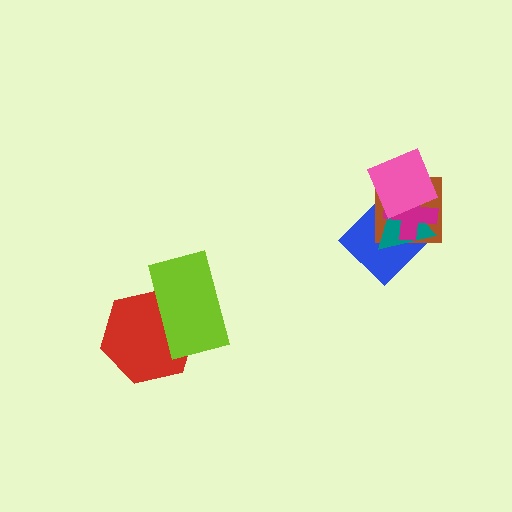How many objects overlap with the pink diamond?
4 objects overlap with the pink diamond.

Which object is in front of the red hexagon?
The lime rectangle is in front of the red hexagon.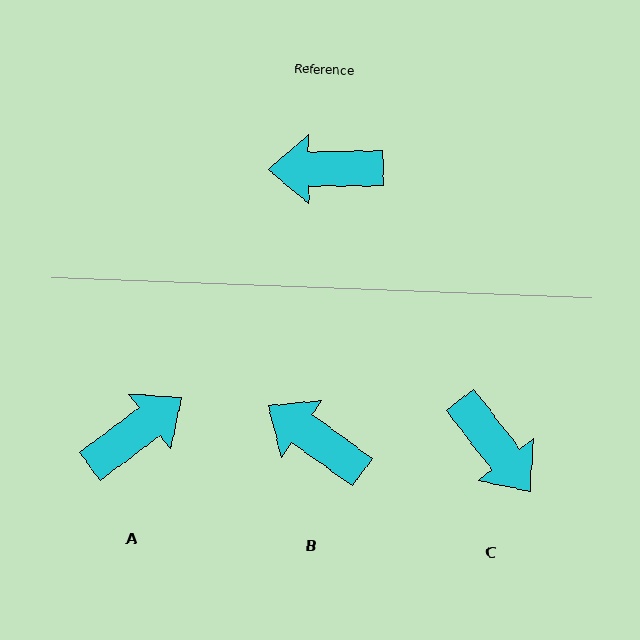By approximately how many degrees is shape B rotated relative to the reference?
Approximately 36 degrees clockwise.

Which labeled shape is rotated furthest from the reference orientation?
A, about 144 degrees away.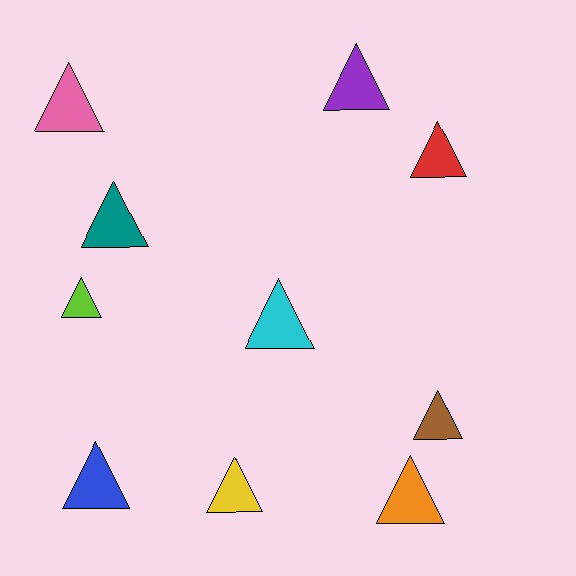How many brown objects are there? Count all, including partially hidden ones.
There is 1 brown object.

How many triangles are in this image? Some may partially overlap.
There are 10 triangles.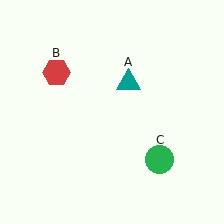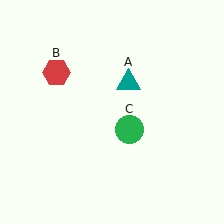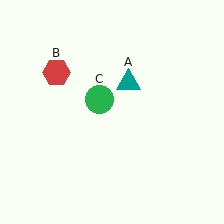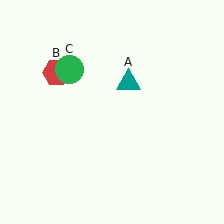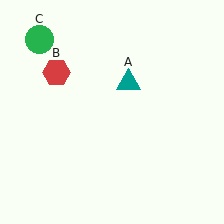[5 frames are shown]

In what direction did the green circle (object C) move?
The green circle (object C) moved up and to the left.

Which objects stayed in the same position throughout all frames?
Teal triangle (object A) and red hexagon (object B) remained stationary.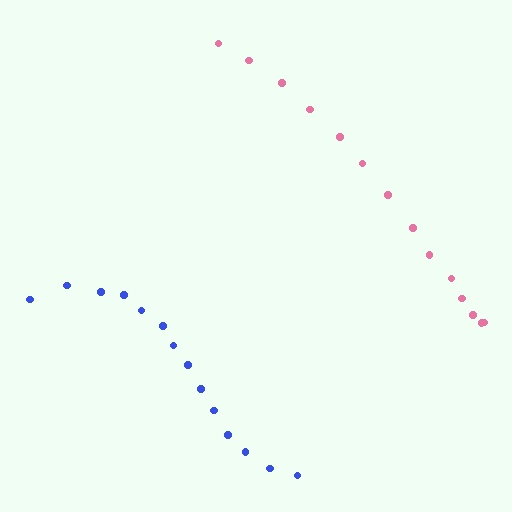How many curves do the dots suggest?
There are 2 distinct paths.